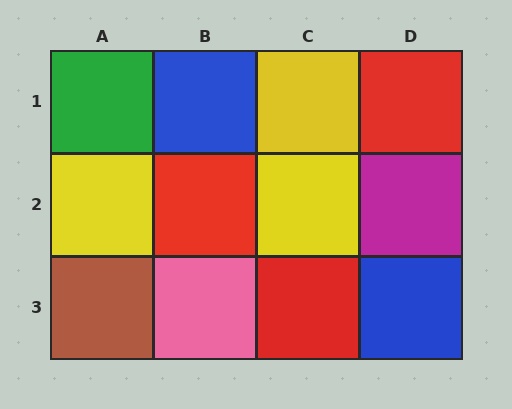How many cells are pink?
1 cell is pink.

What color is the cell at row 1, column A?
Green.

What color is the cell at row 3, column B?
Pink.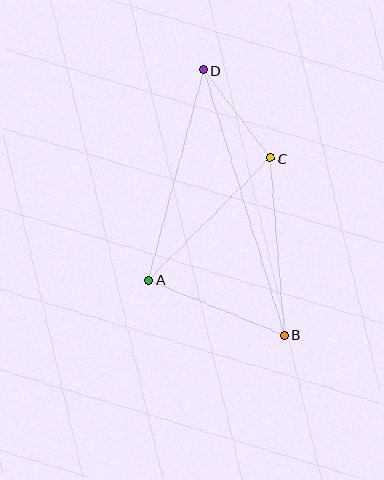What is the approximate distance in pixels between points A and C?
The distance between A and C is approximately 172 pixels.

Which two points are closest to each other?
Points C and D are closest to each other.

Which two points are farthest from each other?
Points B and D are farthest from each other.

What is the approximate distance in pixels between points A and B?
The distance between A and B is approximately 147 pixels.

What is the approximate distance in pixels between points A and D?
The distance between A and D is approximately 217 pixels.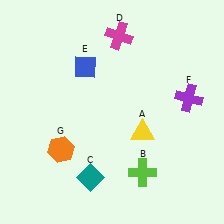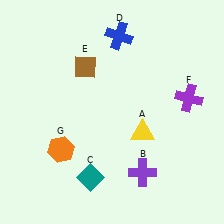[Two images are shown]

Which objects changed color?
B changed from lime to purple. D changed from magenta to blue. E changed from blue to brown.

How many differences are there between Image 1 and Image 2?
There are 3 differences between the two images.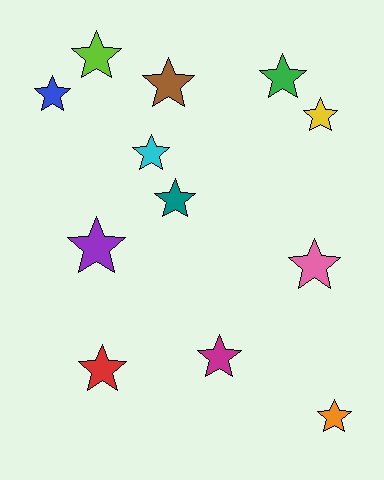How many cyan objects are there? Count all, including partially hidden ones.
There is 1 cyan object.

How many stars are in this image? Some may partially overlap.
There are 12 stars.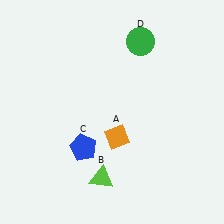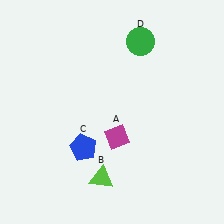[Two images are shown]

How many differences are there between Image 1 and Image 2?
There is 1 difference between the two images.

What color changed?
The diamond (A) changed from orange in Image 1 to magenta in Image 2.